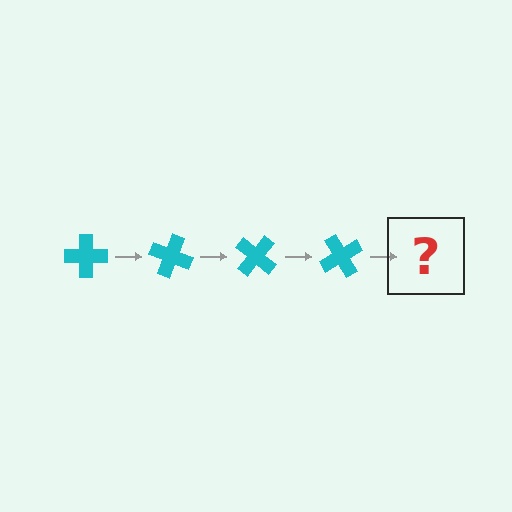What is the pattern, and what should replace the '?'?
The pattern is that the cross rotates 20 degrees each step. The '?' should be a cyan cross rotated 80 degrees.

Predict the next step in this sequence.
The next step is a cyan cross rotated 80 degrees.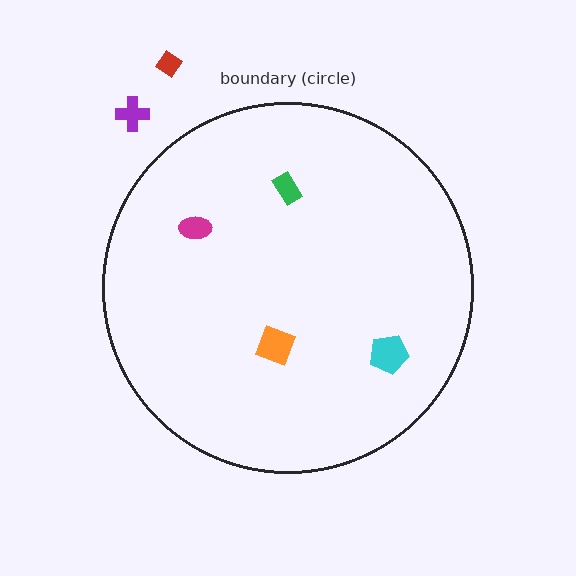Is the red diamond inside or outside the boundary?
Outside.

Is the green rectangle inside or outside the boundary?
Inside.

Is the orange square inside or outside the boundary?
Inside.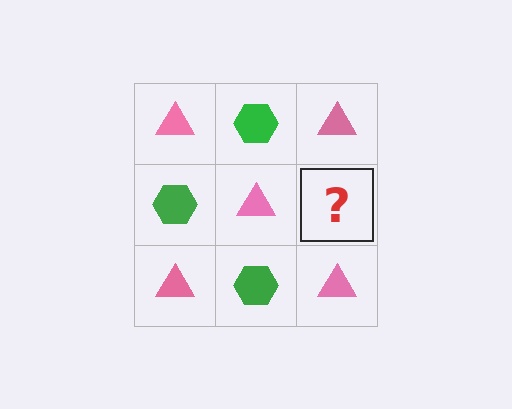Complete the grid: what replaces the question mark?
The question mark should be replaced with a green hexagon.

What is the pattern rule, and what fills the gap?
The rule is that it alternates pink triangle and green hexagon in a checkerboard pattern. The gap should be filled with a green hexagon.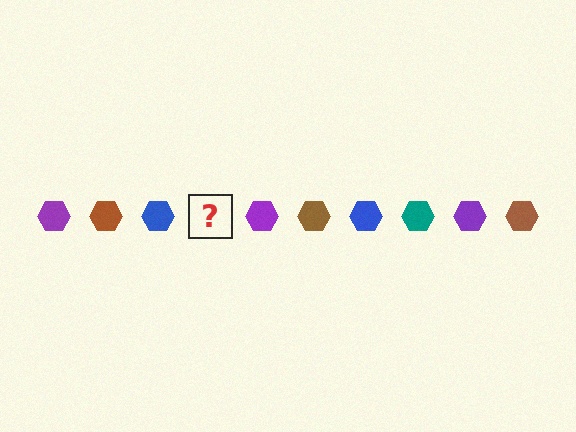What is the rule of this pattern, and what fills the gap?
The rule is that the pattern cycles through purple, brown, blue, teal hexagons. The gap should be filled with a teal hexagon.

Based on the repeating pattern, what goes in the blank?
The blank should be a teal hexagon.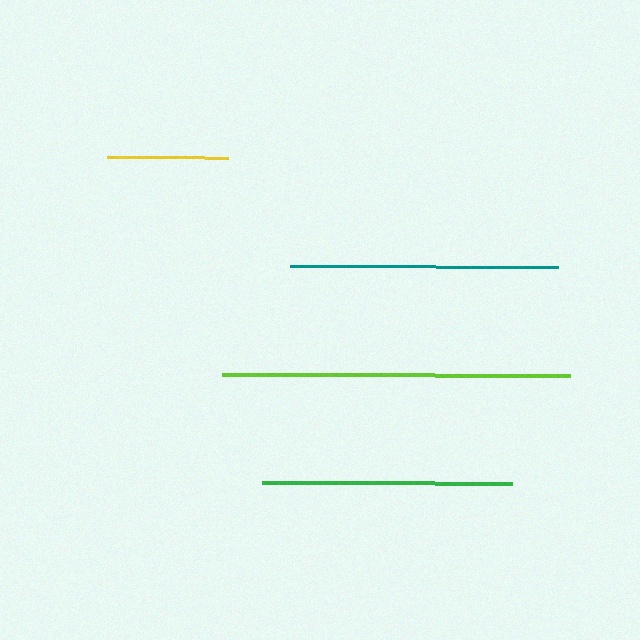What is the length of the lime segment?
The lime segment is approximately 347 pixels long.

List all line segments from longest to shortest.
From longest to shortest: lime, teal, green, yellow.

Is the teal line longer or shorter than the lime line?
The lime line is longer than the teal line.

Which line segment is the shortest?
The yellow line is the shortest at approximately 121 pixels.